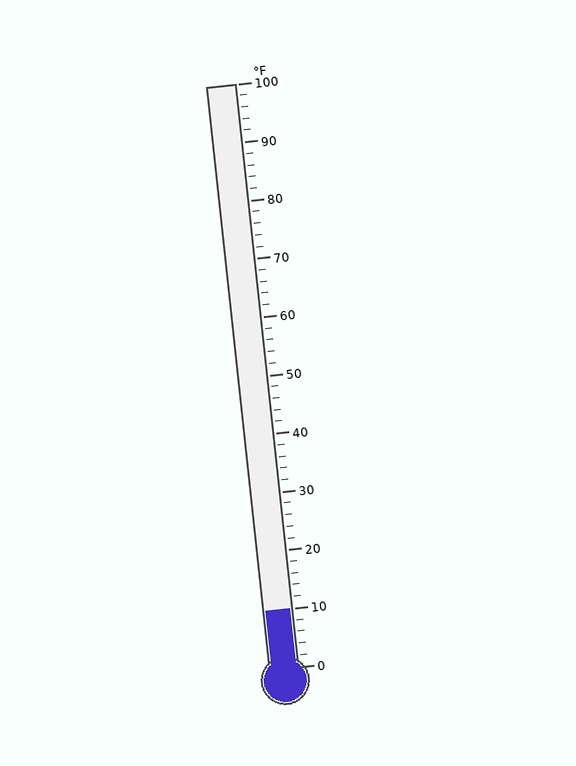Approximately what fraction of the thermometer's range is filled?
The thermometer is filled to approximately 10% of its range.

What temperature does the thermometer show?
The thermometer shows approximately 10°F.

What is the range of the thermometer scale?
The thermometer scale ranges from 0°F to 100°F.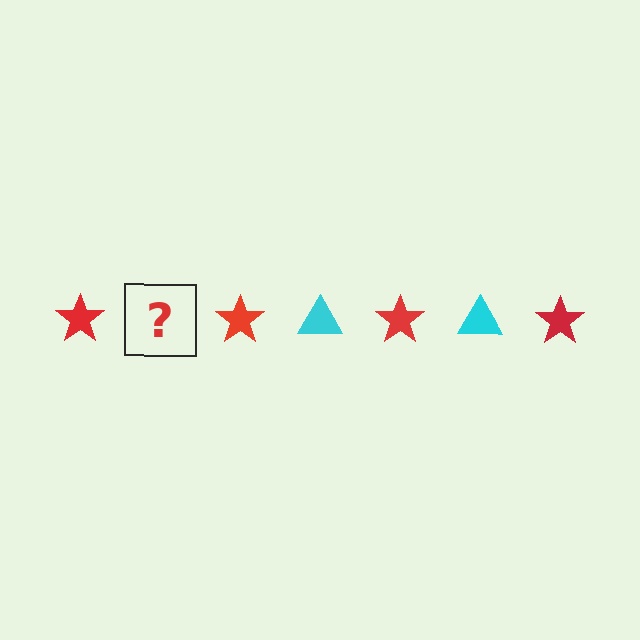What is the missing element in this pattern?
The missing element is a cyan triangle.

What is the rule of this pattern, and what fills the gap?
The rule is that the pattern alternates between red star and cyan triangle. The gap should be filled with a cyan triangle.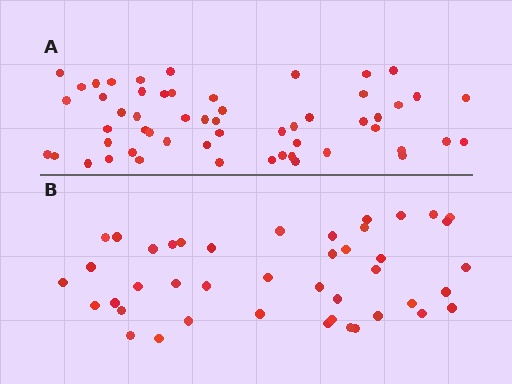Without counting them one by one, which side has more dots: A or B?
Region A (the top region) has more dots.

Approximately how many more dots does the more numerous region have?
Region A has roughly 12 or so more dots than region B.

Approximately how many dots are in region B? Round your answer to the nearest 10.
About 40 dots. (The exact count is 43, which rounds to 40.)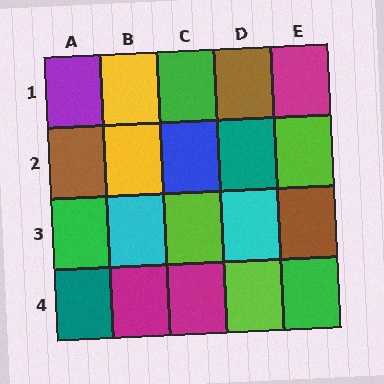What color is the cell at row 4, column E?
Green.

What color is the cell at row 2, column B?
Yellow.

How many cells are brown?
3 cells are brown.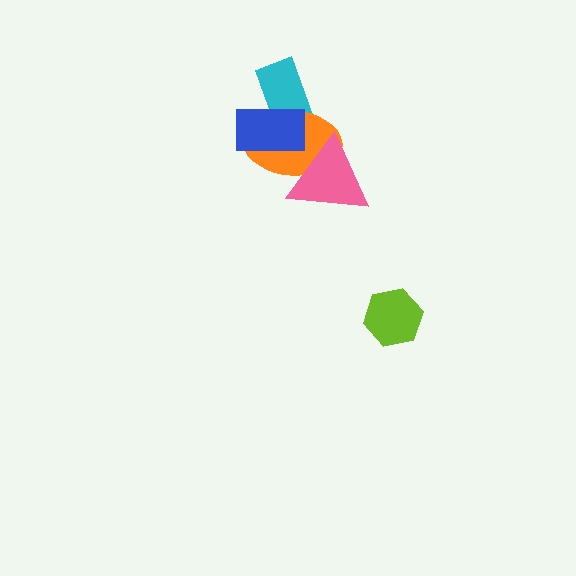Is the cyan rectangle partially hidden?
Yes, it is partially covered by another shape.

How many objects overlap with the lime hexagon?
0 objects overlap with the lime hexagon.